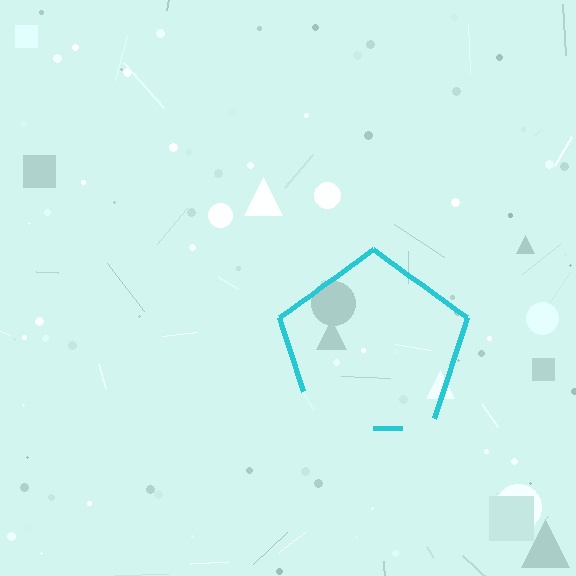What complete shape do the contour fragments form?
The contour fragments form a pentagon.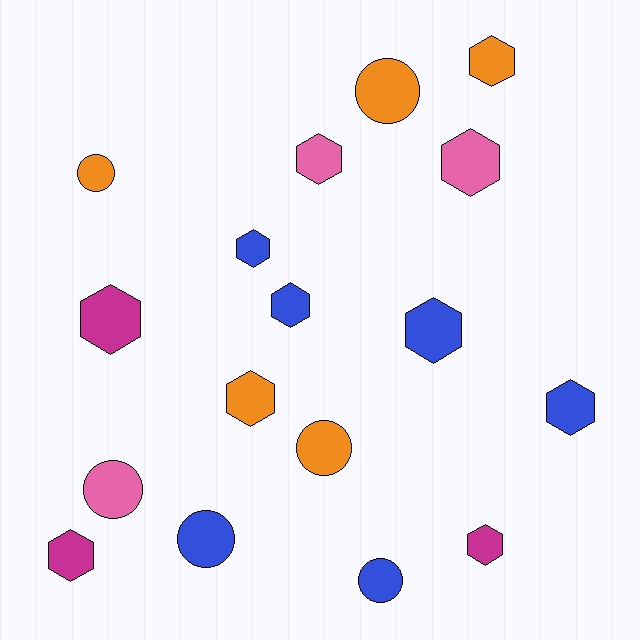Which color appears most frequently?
Blue, with 6 objects.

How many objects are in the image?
There are 17 objects.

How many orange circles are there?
There are 3 orange circles.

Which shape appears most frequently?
Hexagon, with 11 objects.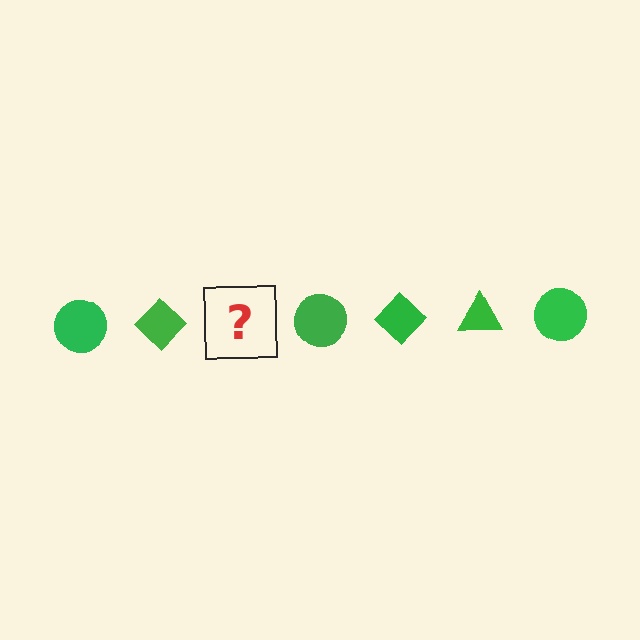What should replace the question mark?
The question mark should be replaced with a green triangle.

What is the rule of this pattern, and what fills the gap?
The rule is that the pattern cycles through circle, diamond, triangle shapes in green. The gap should be filled with a green triangle.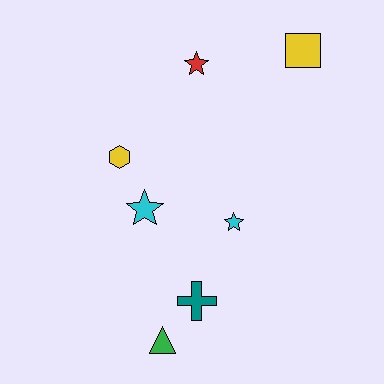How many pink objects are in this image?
There are no pink objects.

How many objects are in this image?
There are 7 objects.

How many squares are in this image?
There is 1 square.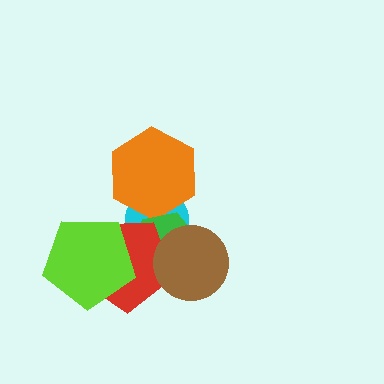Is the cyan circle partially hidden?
Yes, it is partially covered by another shape.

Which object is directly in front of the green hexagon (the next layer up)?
The red pentagon is directly in front of the green hexagon.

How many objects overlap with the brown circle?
3 objects overlap with the brown circle.